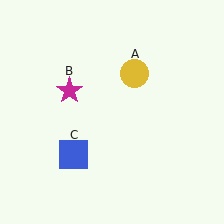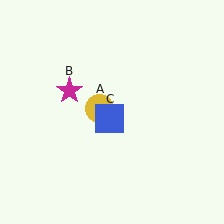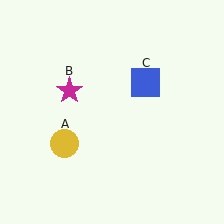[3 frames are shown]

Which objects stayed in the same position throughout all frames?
Magenta star (object B) remained stationary.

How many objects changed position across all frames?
2 objects changed position: yellow circle (object A), blue square (object C).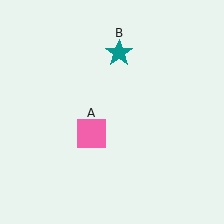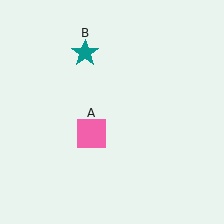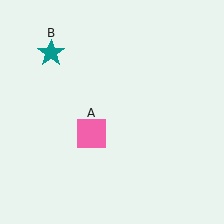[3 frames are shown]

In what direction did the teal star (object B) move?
The teal star (object B) moved left.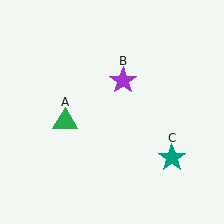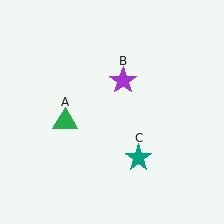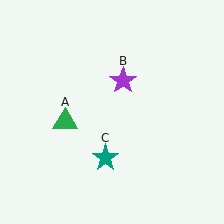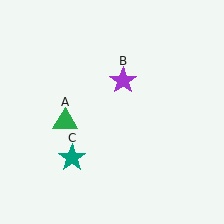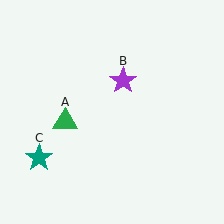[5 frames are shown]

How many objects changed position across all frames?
1 object changed position: teal star (object C).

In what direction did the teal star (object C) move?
The teal star (object C) moved left.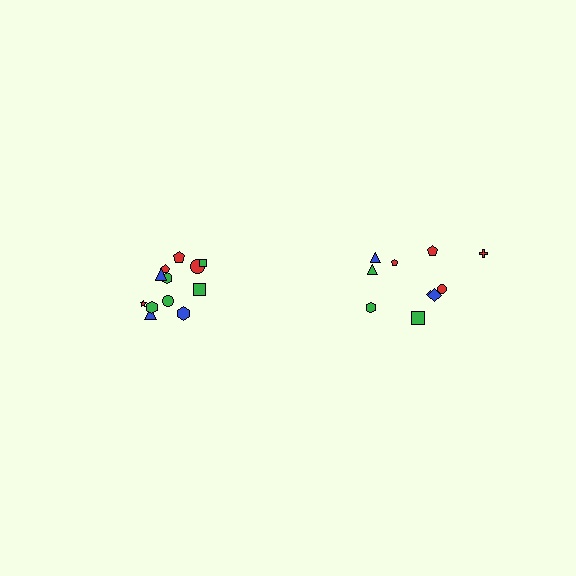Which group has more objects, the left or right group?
The left group.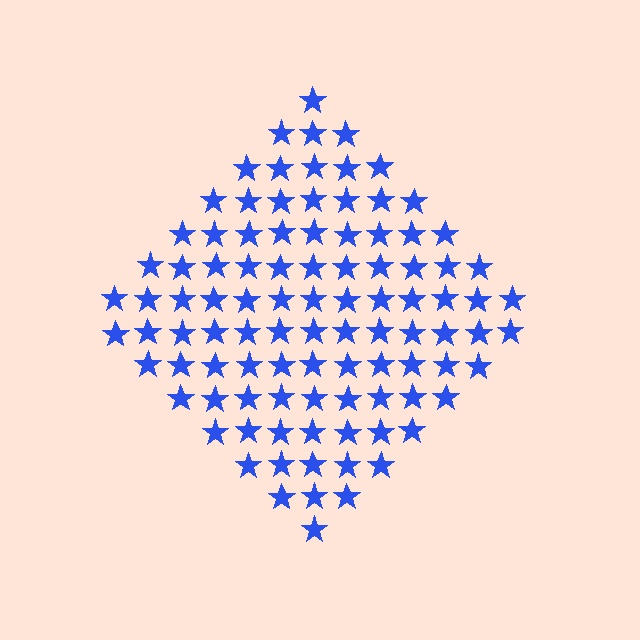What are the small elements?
The small elements are stars.